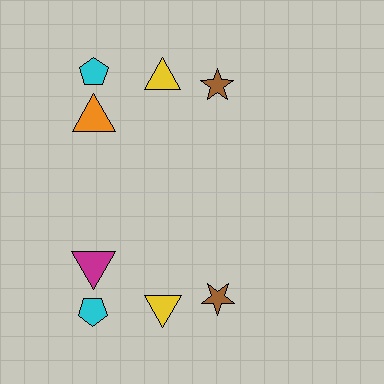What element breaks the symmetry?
The magenta triangle on the bottom side breaks the symmetry — its mirror counterpart is orange.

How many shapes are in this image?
There are 8 shapes in this image.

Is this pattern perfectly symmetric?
No, the pattern is not perfectly symmetric. The magenta triangle on the bottom side breaks the symmetry — its mirror counterpart is orange.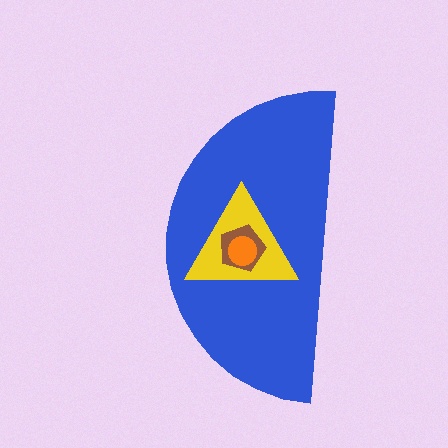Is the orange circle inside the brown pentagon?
Yes.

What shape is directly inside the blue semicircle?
The yellow triangle.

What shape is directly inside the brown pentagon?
The orange circle.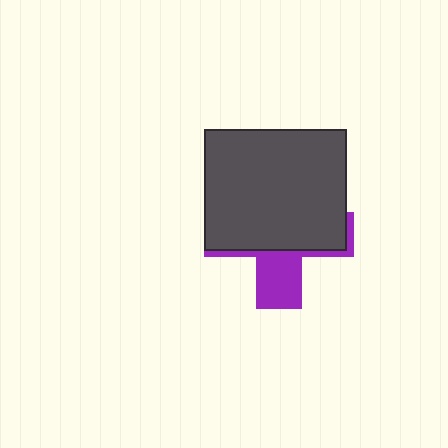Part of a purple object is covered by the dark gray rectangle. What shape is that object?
It is a cross.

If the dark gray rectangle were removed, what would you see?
You would see the complete purple cross.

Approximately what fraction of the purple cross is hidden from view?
Roughly 70% of the purple cross is hidden behind the dark gray rectangle.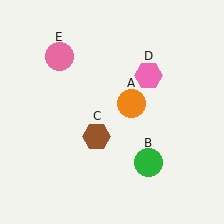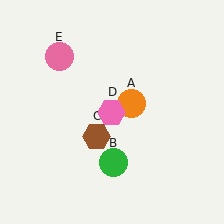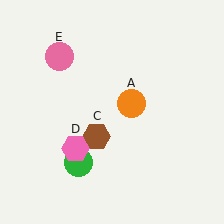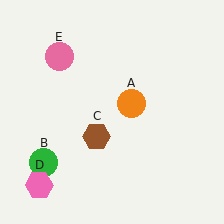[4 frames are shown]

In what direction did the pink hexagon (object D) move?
The pink hexagon (object D) moved down and to the left.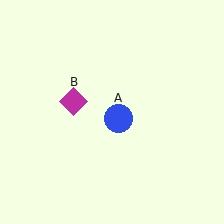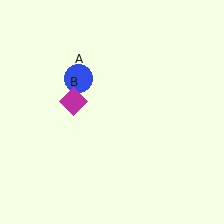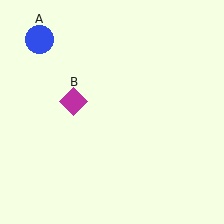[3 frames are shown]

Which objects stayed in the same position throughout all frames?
Magenta diamond (object B) remained stationary.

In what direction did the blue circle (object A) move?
The blue circle (object A) moved up and to the left.